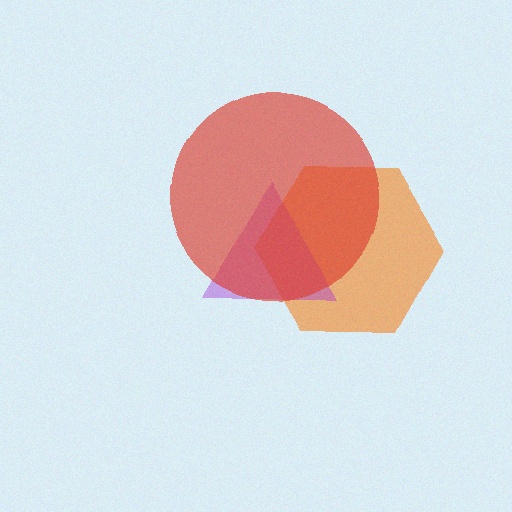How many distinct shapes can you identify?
There are 3 distinct shapes: an orange hexagon, a purple triangle, a red circle.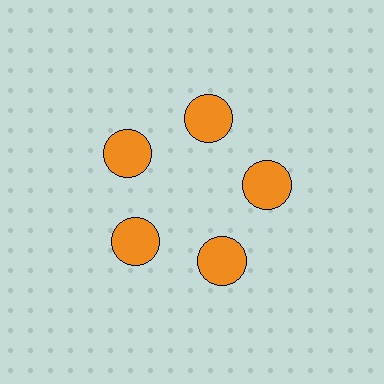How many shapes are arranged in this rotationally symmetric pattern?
There are 5 shapes, arranged in 5 groups of 1.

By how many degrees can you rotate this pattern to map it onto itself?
The pattern maps onto itself every 72 degrees of rotation.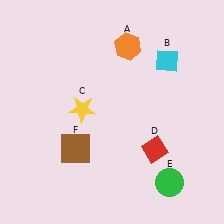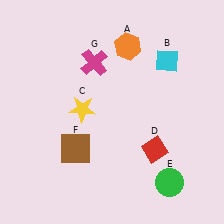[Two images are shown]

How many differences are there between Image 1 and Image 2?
There is 1 difference between the two images.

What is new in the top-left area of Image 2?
A magenta cross (G) was added in the top-left area of Image 2.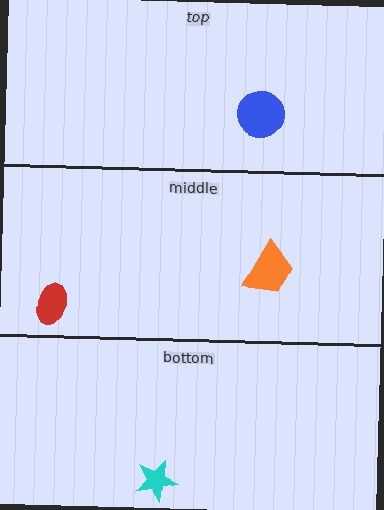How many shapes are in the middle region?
2.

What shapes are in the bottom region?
The cyan star.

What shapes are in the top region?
The blue circle.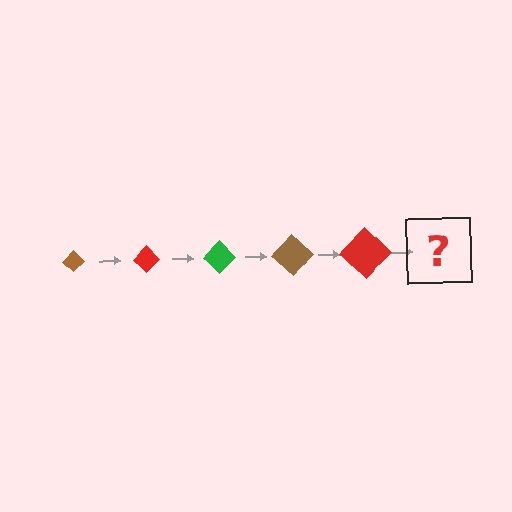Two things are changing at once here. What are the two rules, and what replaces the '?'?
The two rules are that the diamond grows larger each step and the color cycles through brown, red, and green. The '?' should be a green diamond, larger than the previous one.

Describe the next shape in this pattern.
It should be a green diamond, larger than the previous one.